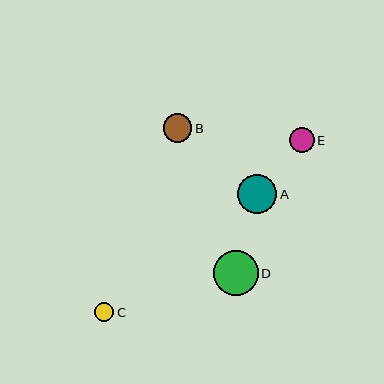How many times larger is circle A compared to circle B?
Circle A is approximately 1.4 times the size of circle B.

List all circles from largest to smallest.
From largest to smallest: D, A, B, E, C.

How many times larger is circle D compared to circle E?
Circle D is approximately 1.8 times the size of circle E.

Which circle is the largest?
Circle D is the largest with a size of approximately 45 pixels.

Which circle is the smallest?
Circle C is the smallest with a size of approximately 19 pixels.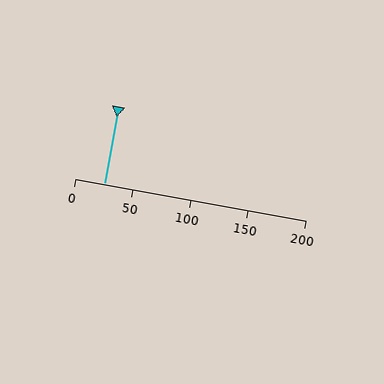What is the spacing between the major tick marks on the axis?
The major ticks are spaced 50 apart.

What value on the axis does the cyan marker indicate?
The marker indicates approximately 25.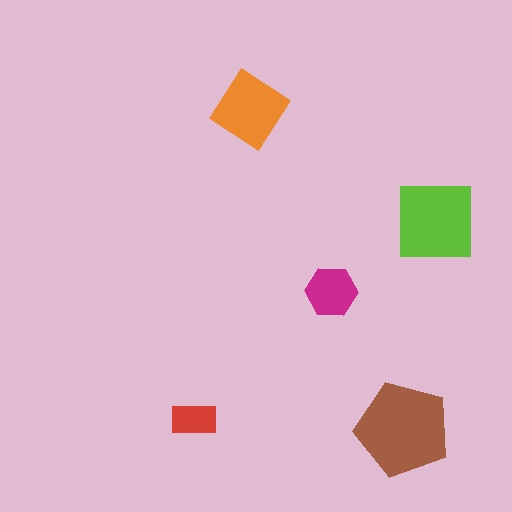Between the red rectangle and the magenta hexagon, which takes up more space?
The magenta hexagon.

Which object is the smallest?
The red rectangle.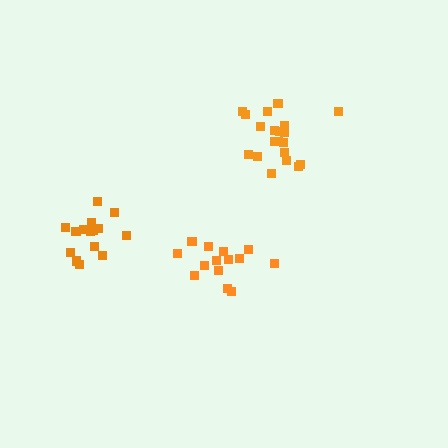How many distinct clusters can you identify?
There are 3 distinct clusters.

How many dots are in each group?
Group 1: 14 dots, Group 2: 20 dots, Group 3: 15 dots (49 total).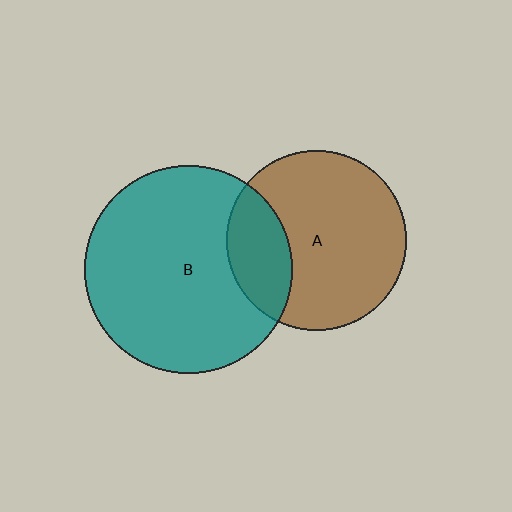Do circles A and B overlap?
Yes.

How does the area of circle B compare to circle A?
Approximately 1.3 times.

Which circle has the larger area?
Circle B (teal).